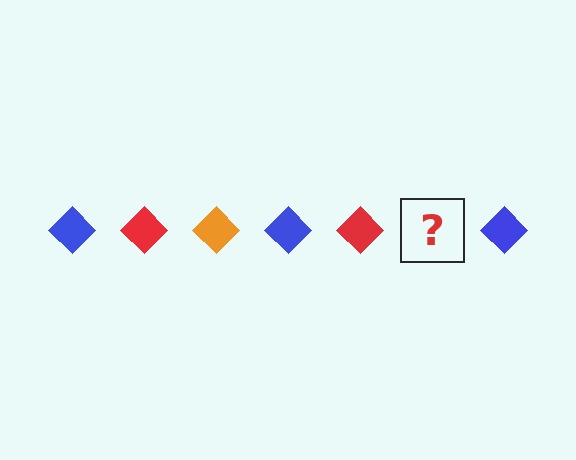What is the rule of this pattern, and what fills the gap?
The rule is that the pattern cycles through blue, red, orange diamonds. The gap should be filled with an orange diamond.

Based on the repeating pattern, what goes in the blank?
The blank should be an orange diamond.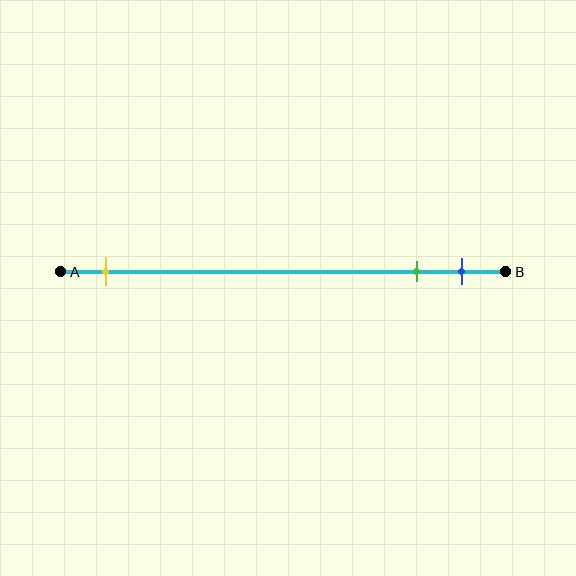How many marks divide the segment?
There are 3 marks dividing the segment.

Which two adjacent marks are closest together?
The green and blue marks are the closest adjacent pair.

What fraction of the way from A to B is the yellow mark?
The yellow mark is approximately 10% (0.1) of the way from A to B.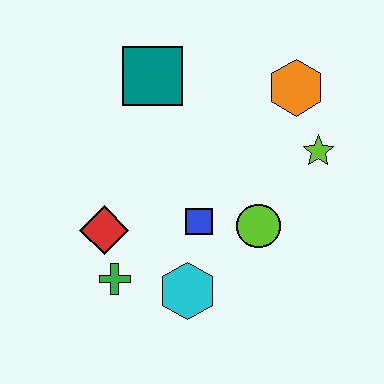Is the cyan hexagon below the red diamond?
Yes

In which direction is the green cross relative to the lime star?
The green cross is to the left of the lime star.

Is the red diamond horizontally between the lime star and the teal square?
No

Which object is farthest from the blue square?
The orange hexagon is farthest from the blue square.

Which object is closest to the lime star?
The orange hexagon is closest to the lime star.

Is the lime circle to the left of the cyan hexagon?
No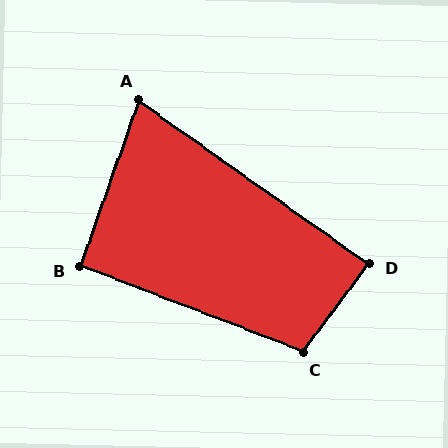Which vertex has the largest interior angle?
C, at approximately 106 degrees.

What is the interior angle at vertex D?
Approximately 89 degrees (approximately right).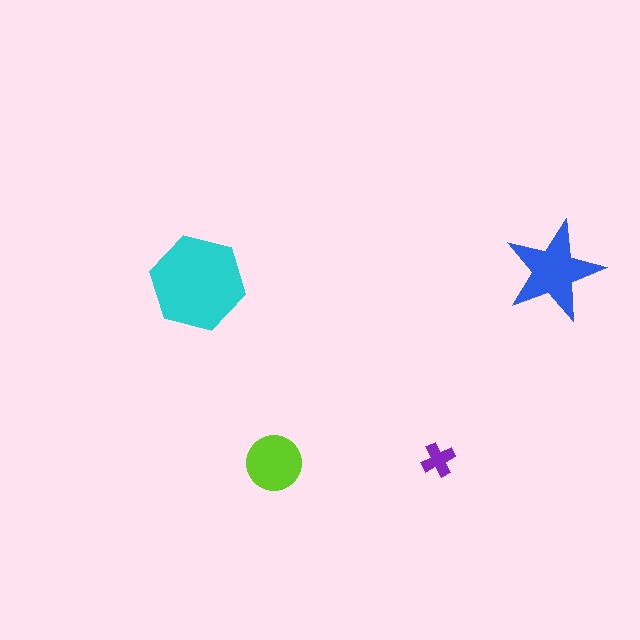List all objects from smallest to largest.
The purple cross, the lime circle, the blue star, the cyan hexagon.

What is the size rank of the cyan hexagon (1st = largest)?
1st.